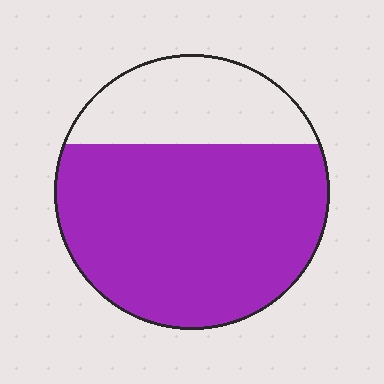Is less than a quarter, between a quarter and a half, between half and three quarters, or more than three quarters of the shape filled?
Between half and three quarters.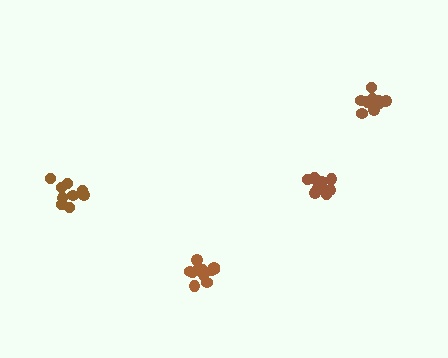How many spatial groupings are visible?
There are 4 spatial groupings.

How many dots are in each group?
Group 1: 10 dots, Group 2: 11 dots, Group 3: 10 dots, Group 4: 9 dots (40 total).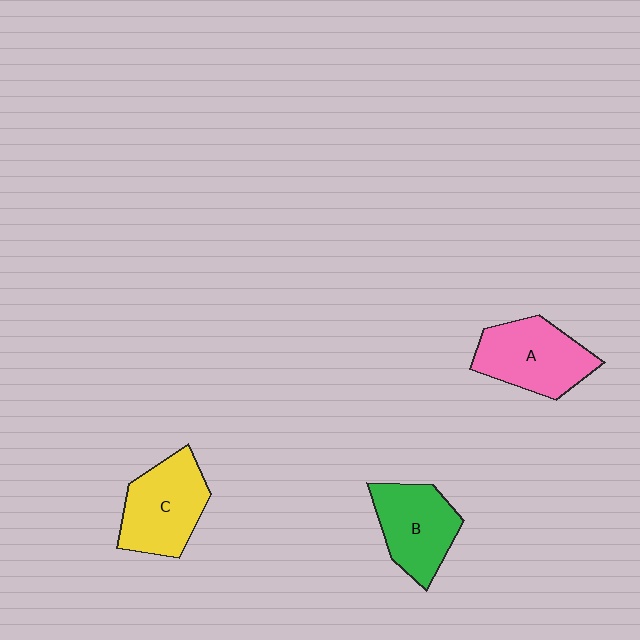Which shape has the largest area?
Shape A (pink).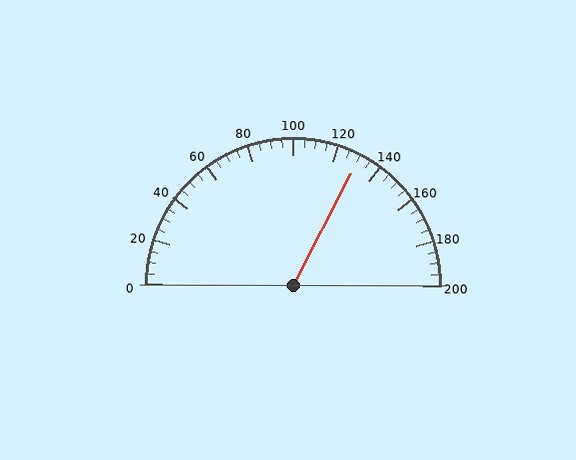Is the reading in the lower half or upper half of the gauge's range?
The reading is in the upper half of the range (0 to 200).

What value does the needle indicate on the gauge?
The needle indicates approximately 130.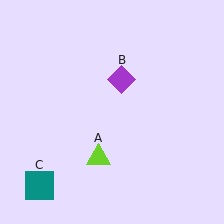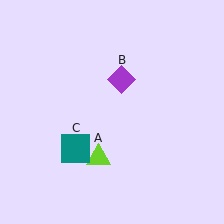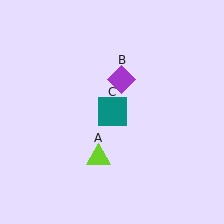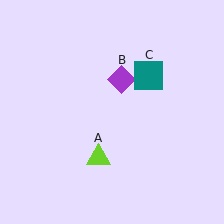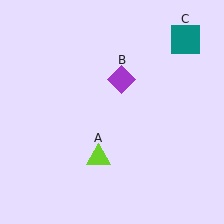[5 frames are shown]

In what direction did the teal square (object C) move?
The teal square (object C) moved up and to the right.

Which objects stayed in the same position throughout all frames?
Lime triangle (object A) and purple diamond (object B) remained stationary.